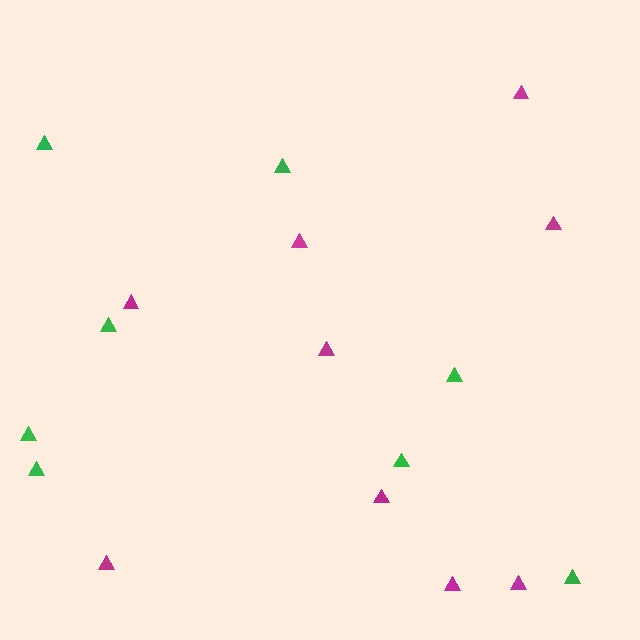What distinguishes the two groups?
There are 2 groups: one group of green triangles (8) and one group of magenta triangles (9).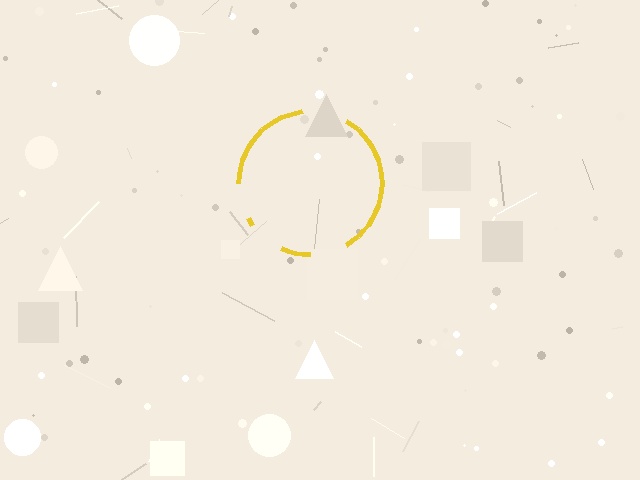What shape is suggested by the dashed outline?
The dashed outline suggests a circle.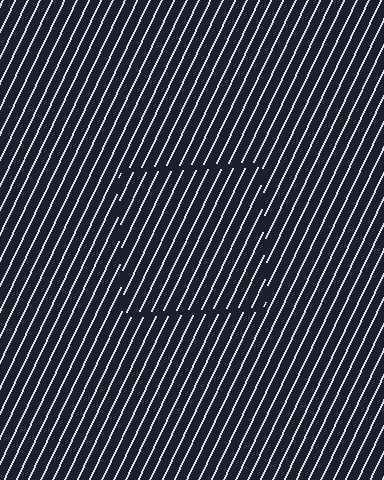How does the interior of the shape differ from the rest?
The interior of the shape contains the same grating, shifted by half a period — the contour is defined by the phase discontinuity where line-ends from the inner and outer gratings abut.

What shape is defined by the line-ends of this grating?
An illusory square. The interior of the shape contains the same grating, shifted by half a period — the contour is defined by the phase discontinuity where line-ends from the inner and outer gratings abut.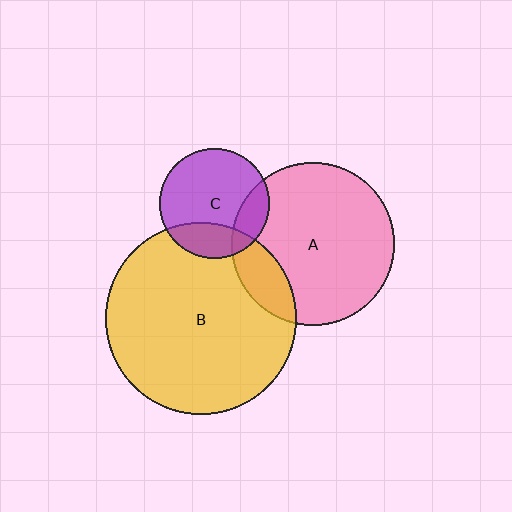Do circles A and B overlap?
Yes.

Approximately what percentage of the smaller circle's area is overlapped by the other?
Approximately 15%.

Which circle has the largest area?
Circle B (yellow).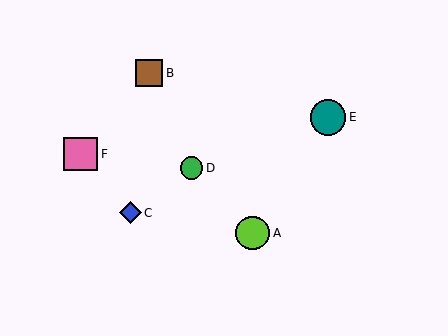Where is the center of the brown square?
The center of the brown square is at (149, 73).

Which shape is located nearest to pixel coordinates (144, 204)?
The blue diamond (labeled C) at (130, 213) is nearest to that location.